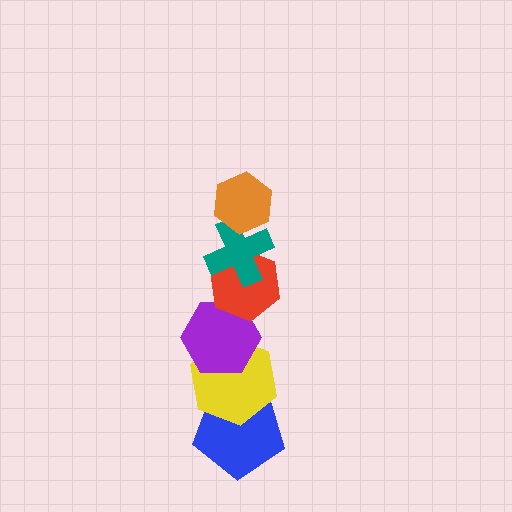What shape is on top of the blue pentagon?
The yellow hexagon is on top of the blue pentagon.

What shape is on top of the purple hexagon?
The red hexagon is on top of the purple hexagon.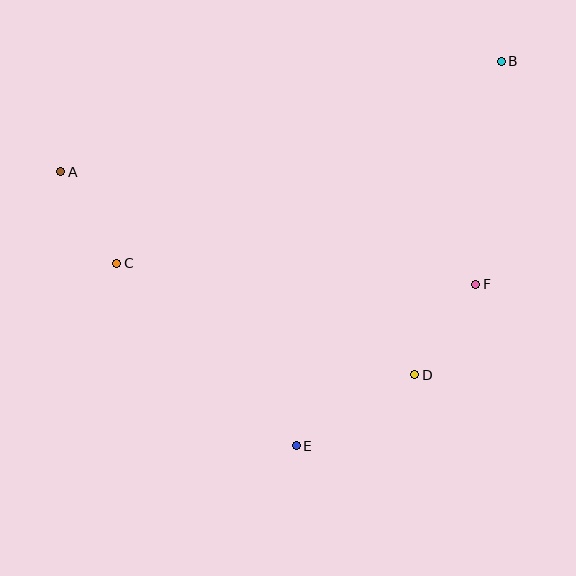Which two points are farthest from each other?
Points A and B are farthest from each other.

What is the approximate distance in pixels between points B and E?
The distance between B and E is approximately 435 pixels.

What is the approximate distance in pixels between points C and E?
The distance between C and E is approximately 256 pixels.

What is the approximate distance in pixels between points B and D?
The distance between B and D is approximately 325 pixels.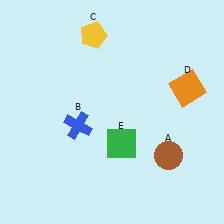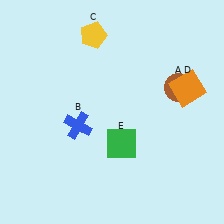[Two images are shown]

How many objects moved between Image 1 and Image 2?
1 object moved between the two images.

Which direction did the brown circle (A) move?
The brown circle (A) moved up.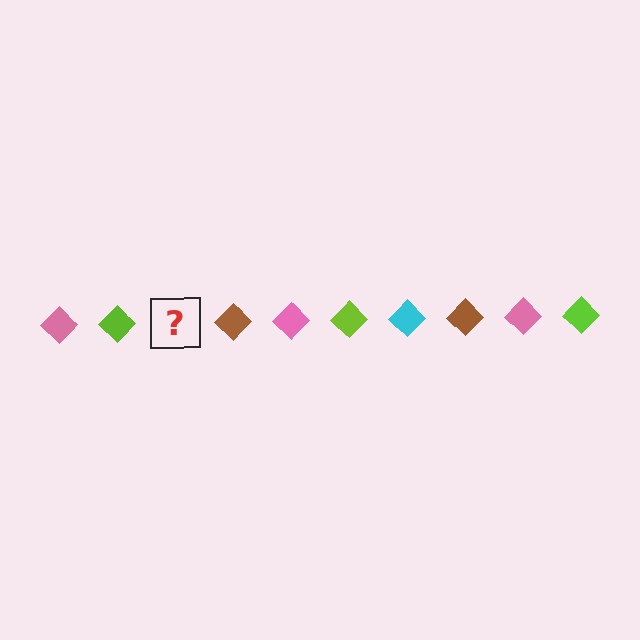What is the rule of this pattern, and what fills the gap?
The rule is that the pattern cycles through pink, lime, cyan, brown diamonds. The gap should be filled with a cyan diamond.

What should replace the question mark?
The question mark should be replaced with a cyan diamond.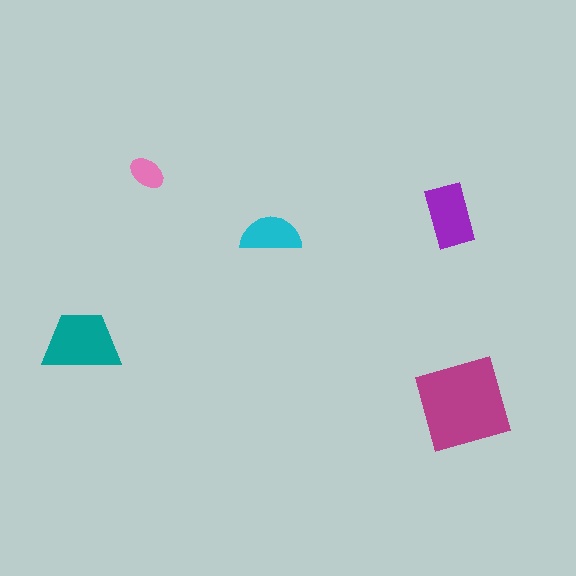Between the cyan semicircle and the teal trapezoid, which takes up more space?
The teal trapezoid.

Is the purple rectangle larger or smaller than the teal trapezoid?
Smaller.